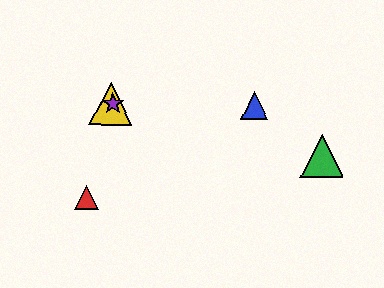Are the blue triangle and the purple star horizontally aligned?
Yes, both are at y≈106.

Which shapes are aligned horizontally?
The blue triangle, the yellow triangle, the purple star are aligned horizontally.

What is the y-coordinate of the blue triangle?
The blue triangle is at y≈106.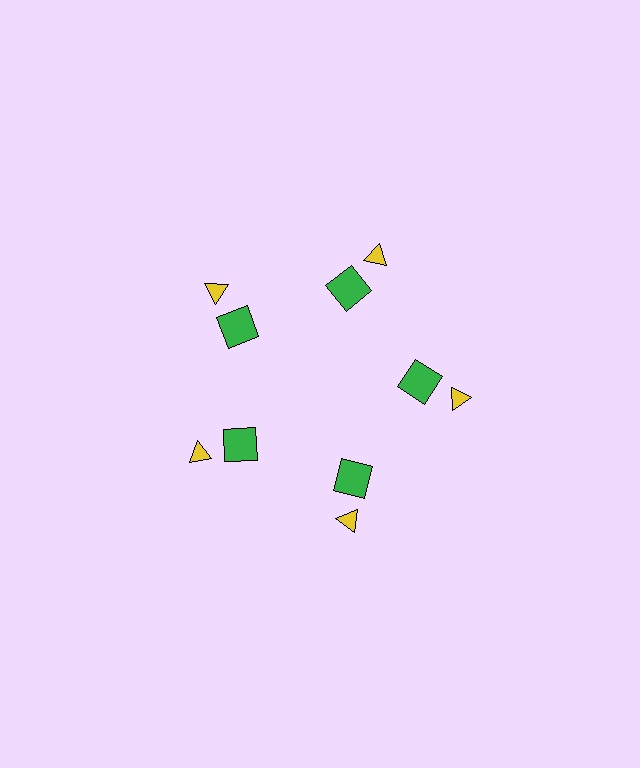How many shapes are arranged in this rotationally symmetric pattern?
There are 10 shapes, arranged in 5 groups of 2.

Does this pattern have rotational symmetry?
Yes, this pattern has 5-fold rotational symmetry. It looks the same after rotating 72 degrees around the center.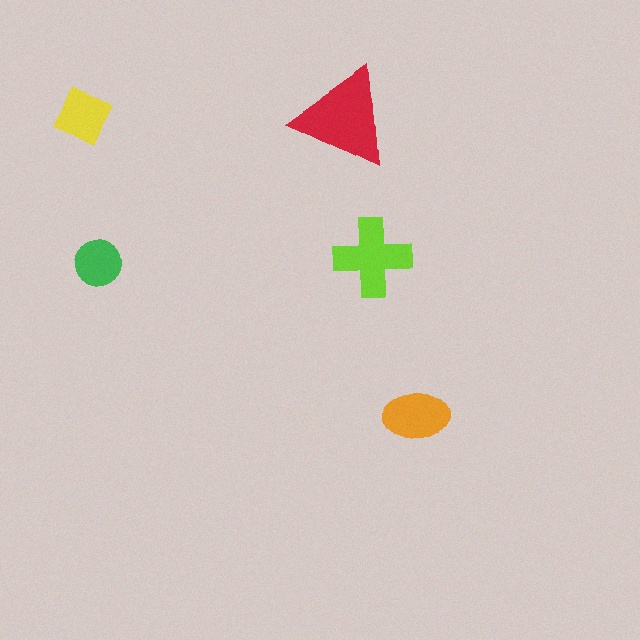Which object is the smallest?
The green circle.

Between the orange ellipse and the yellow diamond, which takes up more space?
The orange ellipse.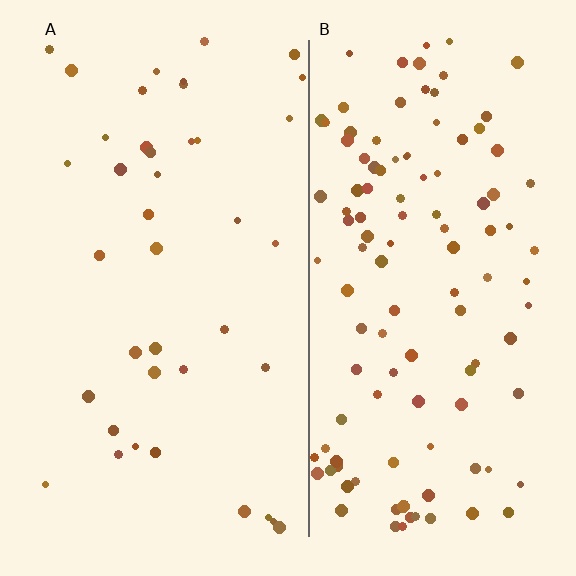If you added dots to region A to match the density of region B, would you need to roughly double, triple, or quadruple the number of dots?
Approximately triple.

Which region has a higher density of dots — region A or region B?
B (the right).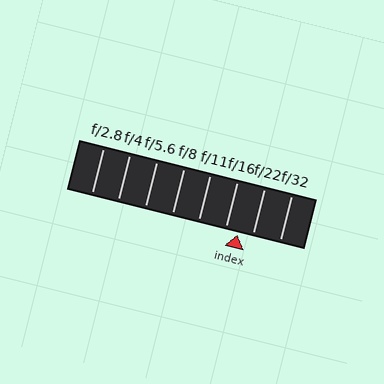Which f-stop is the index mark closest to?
The index mark is closest to f/16.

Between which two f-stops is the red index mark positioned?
The index mark is between f/16 and f/22.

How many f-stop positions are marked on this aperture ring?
There are 8 f-stop positions marked.